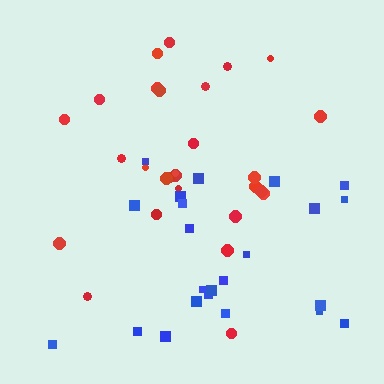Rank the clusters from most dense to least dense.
red, blue.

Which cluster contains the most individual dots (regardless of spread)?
Red (28).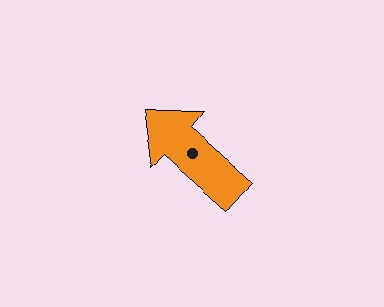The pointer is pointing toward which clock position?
Roughly 10 o'clock.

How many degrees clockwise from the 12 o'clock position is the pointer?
Approximately 311 degrees.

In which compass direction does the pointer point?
Northwest.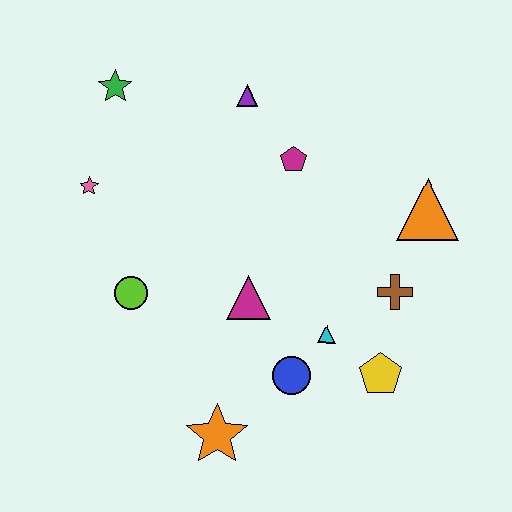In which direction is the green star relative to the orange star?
The green star is above the orange star.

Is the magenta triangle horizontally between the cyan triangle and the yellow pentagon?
No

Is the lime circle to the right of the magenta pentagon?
No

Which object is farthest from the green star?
The yellow pentagon is farthest from the green star.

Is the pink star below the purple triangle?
Yes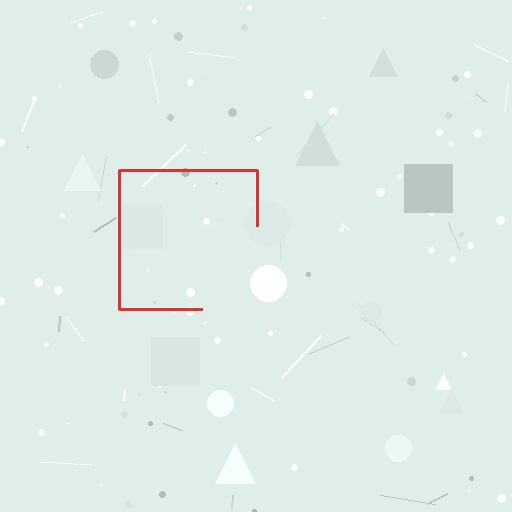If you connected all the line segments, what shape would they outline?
They would outline a square.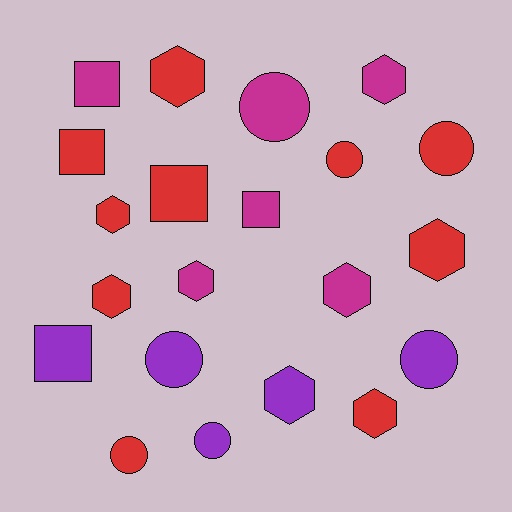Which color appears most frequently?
Red, with 10 objects.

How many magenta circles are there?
There is 1 magenta circle.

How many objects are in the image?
There are 21 objects.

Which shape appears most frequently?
Hexagon, with 9 objects.